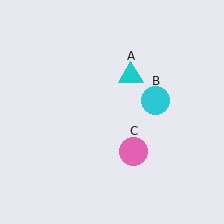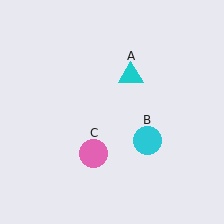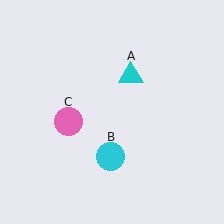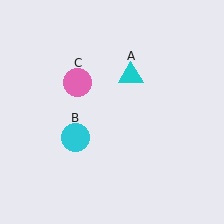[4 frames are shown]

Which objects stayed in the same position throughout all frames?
Cyan triangle (object A) remained stationary.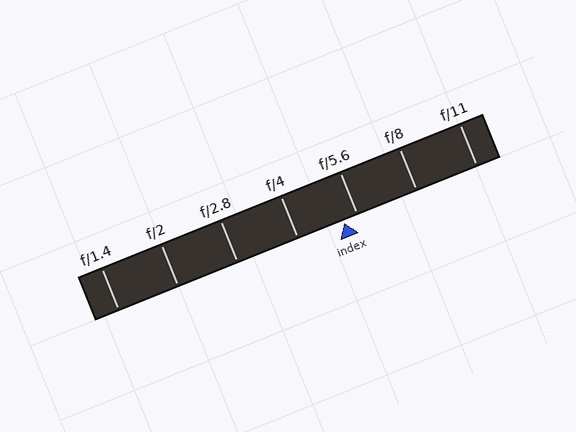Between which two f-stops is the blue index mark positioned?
The index mark is between f/4 and f/5.6.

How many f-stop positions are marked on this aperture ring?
There are 7 f-stop positions marked.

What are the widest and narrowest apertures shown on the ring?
The widest aperture shown is f/1.4 and the narrowest is f/11.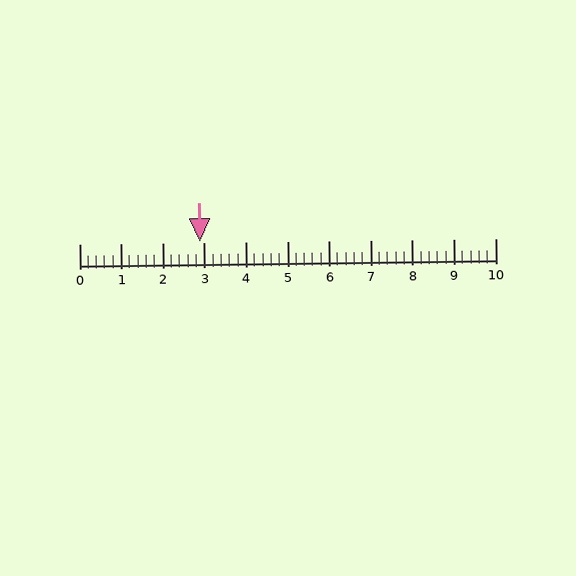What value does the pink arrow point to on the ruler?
The pink arrow points to approximately 2.9.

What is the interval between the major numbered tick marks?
The major tick marks are spaced 1 units apart.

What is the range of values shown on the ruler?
The ruler shows values from 0 to 10.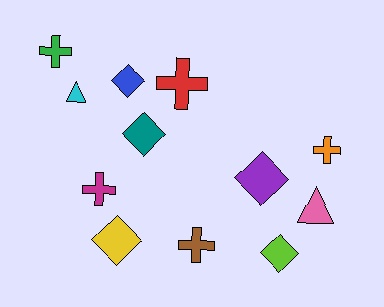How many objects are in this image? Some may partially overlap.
There are 12 objects.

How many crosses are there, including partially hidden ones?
There are 5 crosses.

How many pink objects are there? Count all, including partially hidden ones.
There is 1 pink object.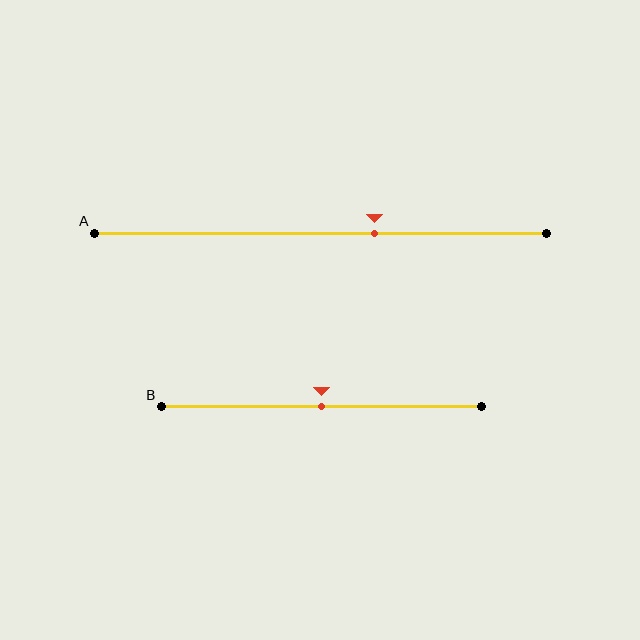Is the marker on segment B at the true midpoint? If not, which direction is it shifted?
Yes, the marker on segment B is at the true midpoint.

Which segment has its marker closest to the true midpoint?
Segment B has its marker closest to the true midpoint.